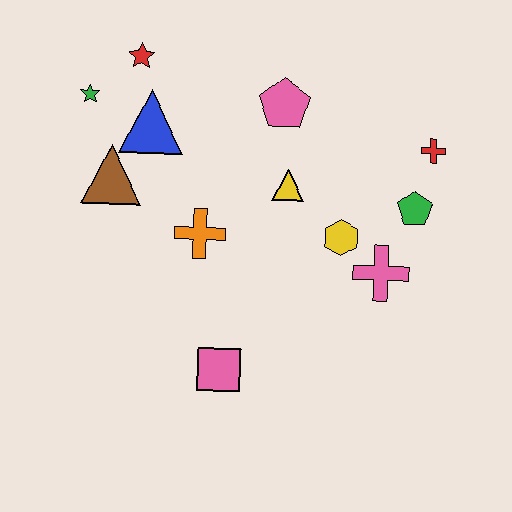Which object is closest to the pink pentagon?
The yellow triangle is closest to the pink pentagon.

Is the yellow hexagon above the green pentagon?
No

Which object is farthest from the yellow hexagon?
The green star is farthest from the yellow hexagon.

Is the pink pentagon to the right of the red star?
Yes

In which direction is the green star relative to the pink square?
The green star is above the pink square.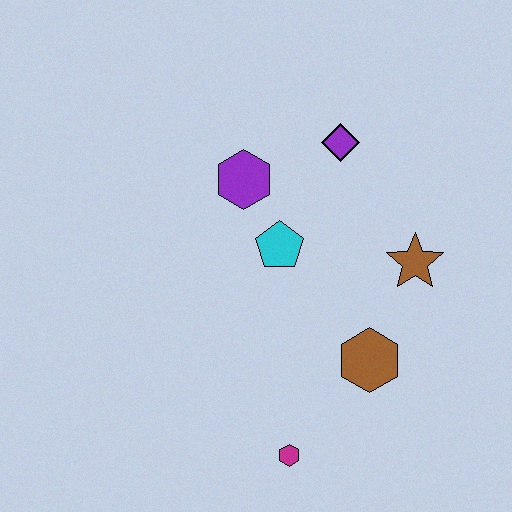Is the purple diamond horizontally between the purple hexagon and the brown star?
Yes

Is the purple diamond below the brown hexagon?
No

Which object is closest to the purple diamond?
The purple hexagon is closest to the purple diamond.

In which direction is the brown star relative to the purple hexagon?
The brown star is to the right of the purple hexagon.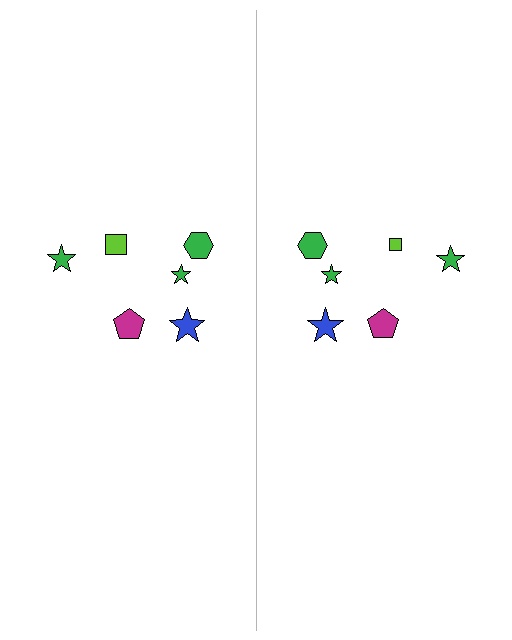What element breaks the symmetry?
The lime square on the right side has a different size than its mirror counterpart.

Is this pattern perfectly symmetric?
No, the pattern is not perfectly symmetric. The lime square on the right side has a different size than its mirror counterpart.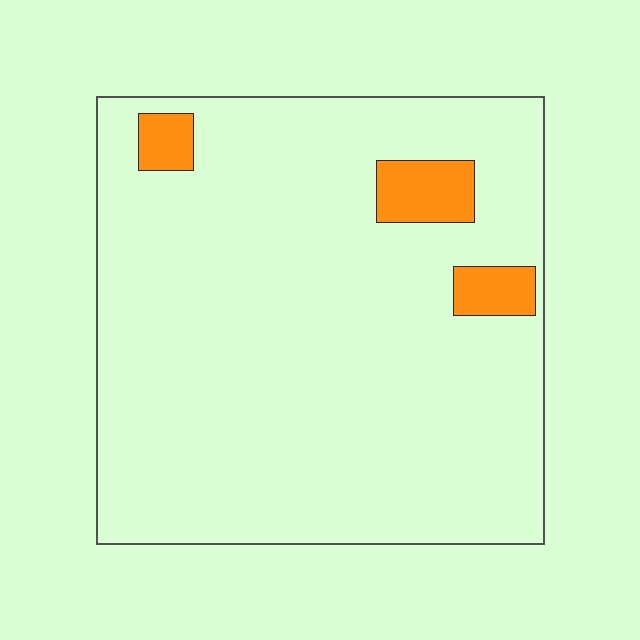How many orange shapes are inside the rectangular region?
3.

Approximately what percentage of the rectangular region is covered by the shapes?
Approximately 5%.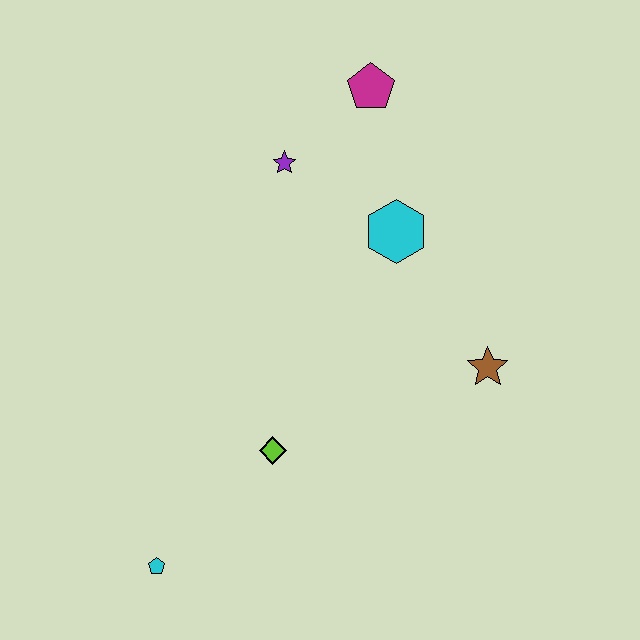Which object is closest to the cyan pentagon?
The lime diamond is closest to the cyan pentagon.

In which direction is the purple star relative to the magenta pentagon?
The purple star is to the left of the magenta pentagon.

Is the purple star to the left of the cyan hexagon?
Yes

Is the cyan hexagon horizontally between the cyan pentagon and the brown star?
Yes